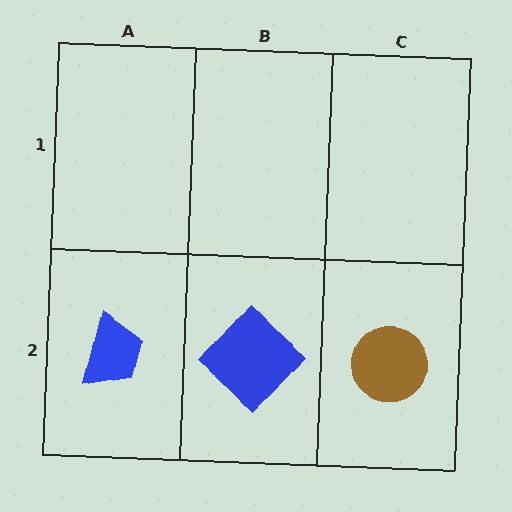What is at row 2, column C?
A brown circle.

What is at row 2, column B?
A blue diamond.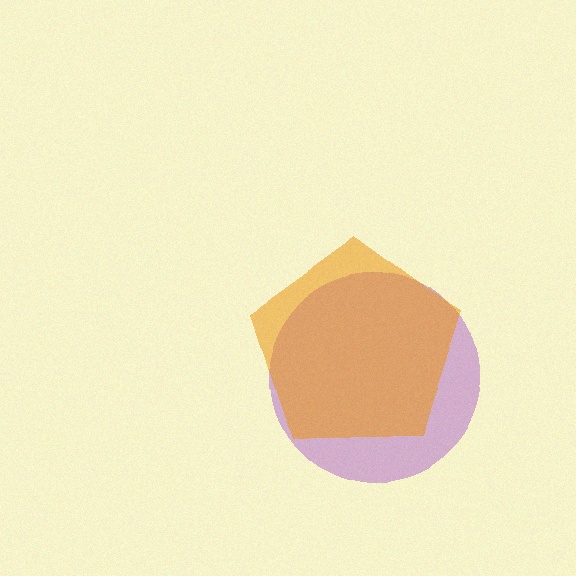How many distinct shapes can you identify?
There are 2 distinct shapes: a purple circle, an orange pentagon.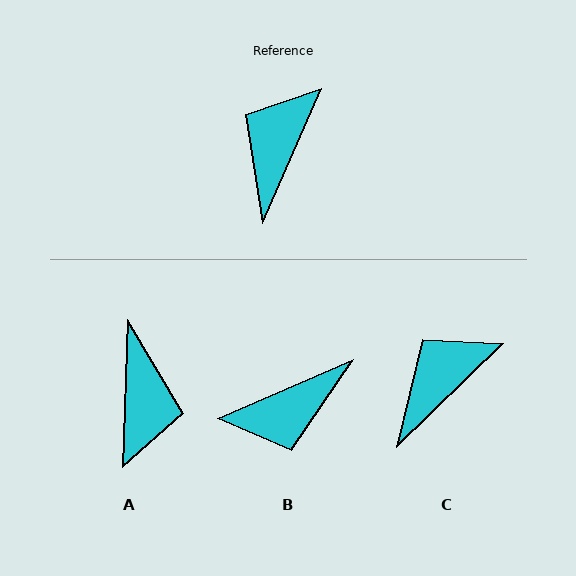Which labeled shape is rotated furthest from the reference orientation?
A, about 158 degrees away.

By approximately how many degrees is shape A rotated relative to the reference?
Approximately 158 degrees clockwise.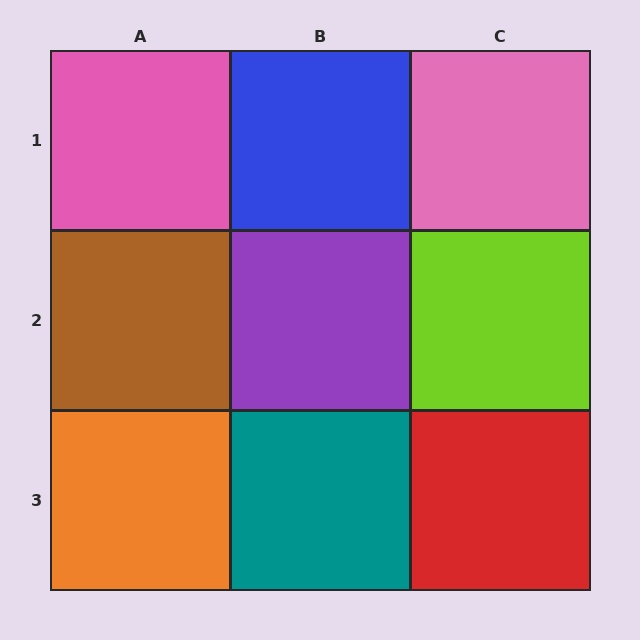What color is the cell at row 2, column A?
Brown.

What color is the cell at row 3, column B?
Teal.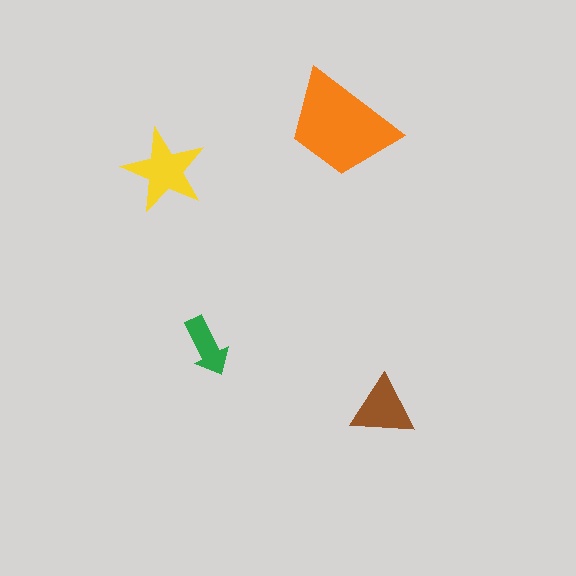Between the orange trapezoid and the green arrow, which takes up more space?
The orange trapezoid.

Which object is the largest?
The orange trapezoid.